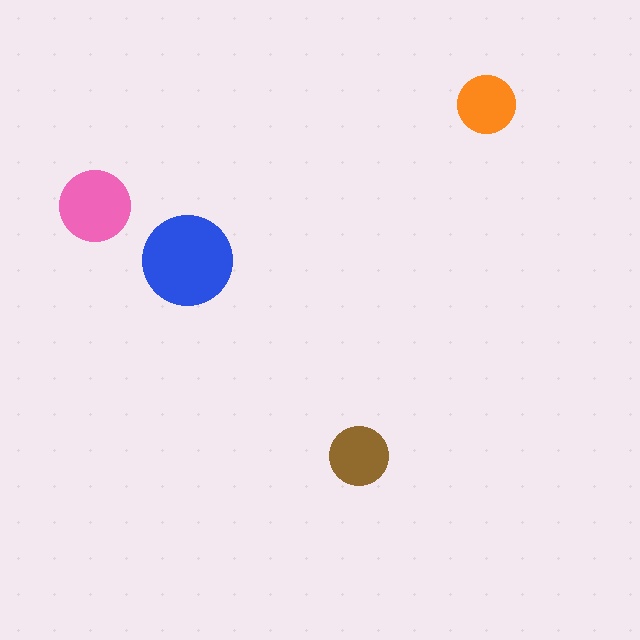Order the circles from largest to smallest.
the blue one, the pink one, the brown one, the orange one.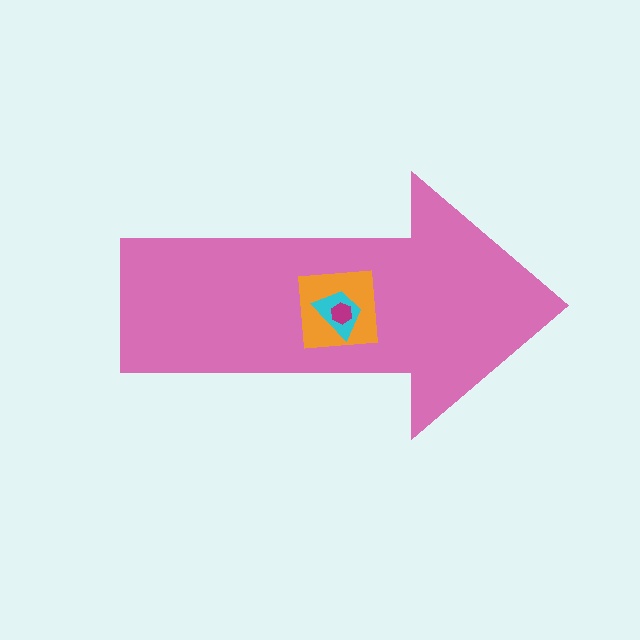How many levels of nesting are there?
4.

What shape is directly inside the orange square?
The cyan trapezoid.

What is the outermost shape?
The pink arrow.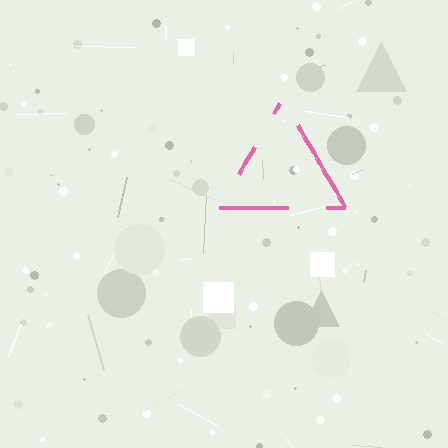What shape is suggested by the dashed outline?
The dashed outline suggests a triangle.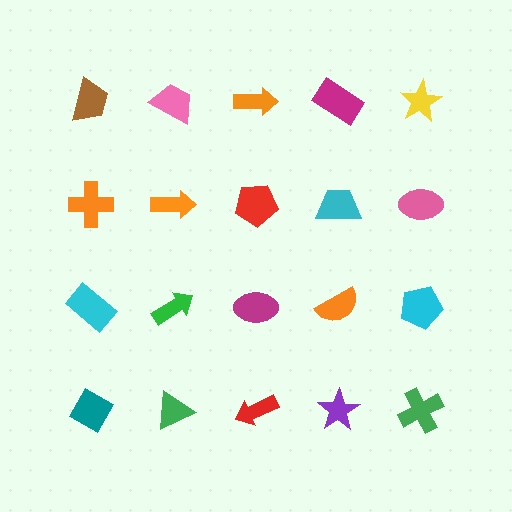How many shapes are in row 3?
5 shapes.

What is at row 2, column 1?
An orange cross.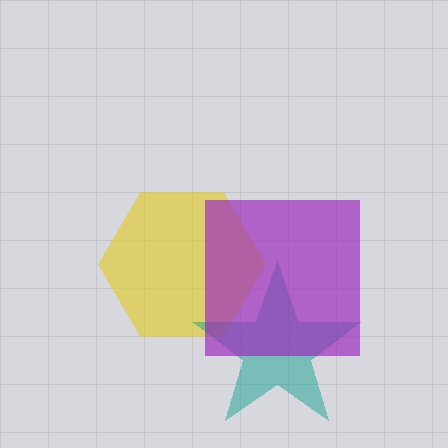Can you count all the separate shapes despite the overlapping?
Yes, there are 3 separate shapes.